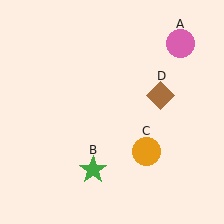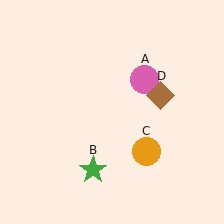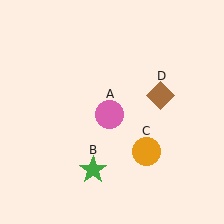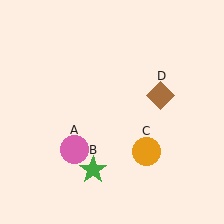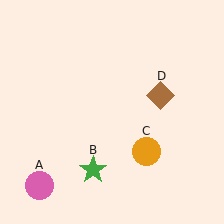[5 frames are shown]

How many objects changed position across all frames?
1 object changed position: pink circle (object A).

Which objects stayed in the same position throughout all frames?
Green star (object B) and orange circle (object C) and brown diamond (object D) remained stationary.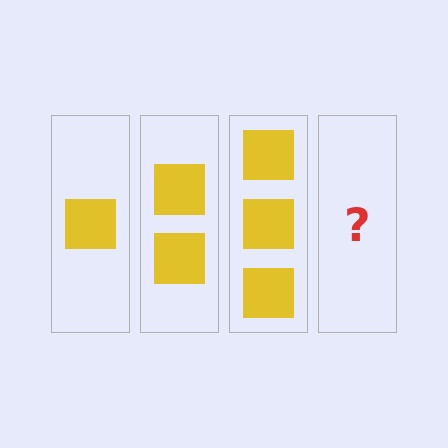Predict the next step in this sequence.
The next step is 4 squares.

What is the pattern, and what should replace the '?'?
The pattern is that each step adds one more square. The '?' should be 4 squares.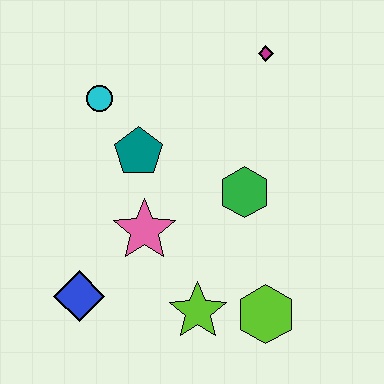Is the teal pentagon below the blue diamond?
No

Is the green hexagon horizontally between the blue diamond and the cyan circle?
No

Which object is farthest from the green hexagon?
The blue diamond is farthest from the green hexagon.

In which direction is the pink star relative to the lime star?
The pink star is above the lime star.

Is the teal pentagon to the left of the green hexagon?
Yes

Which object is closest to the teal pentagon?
The cyan circle is closest to the teal pentagon.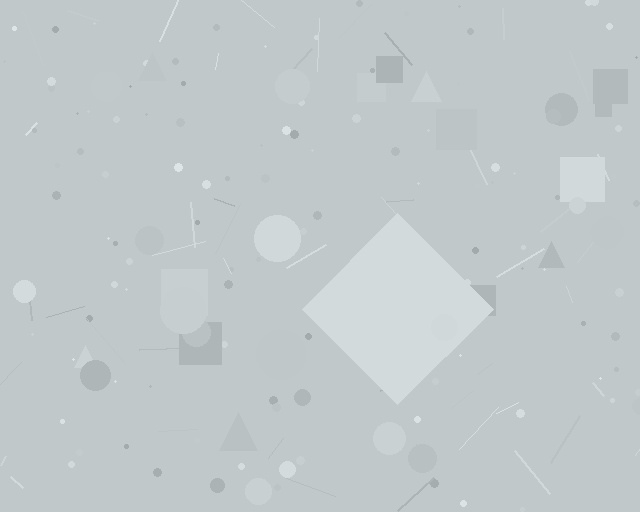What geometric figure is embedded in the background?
A diamond is embedded in the background.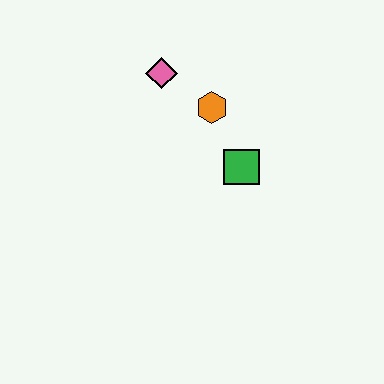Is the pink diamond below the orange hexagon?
No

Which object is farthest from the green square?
The pink diamond is farthest from the green square.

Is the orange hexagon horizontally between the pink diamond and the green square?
Yes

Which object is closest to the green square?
The orange hexagon is closest to the green square.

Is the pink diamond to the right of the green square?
No